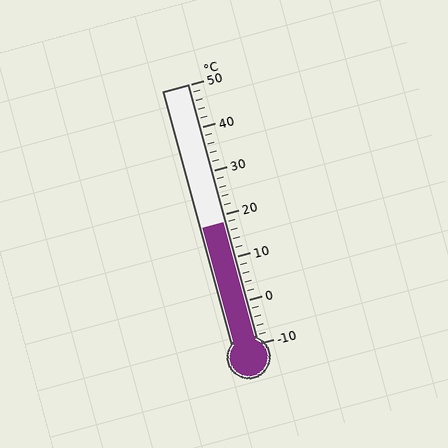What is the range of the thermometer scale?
The thermometer scale ranges from -10°C to 50°C.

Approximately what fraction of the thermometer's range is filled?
The thermometer is filled to approximately 45% of its range.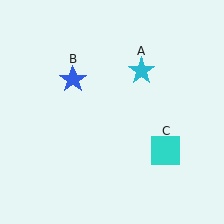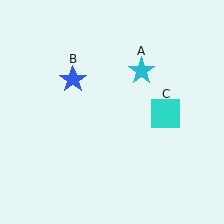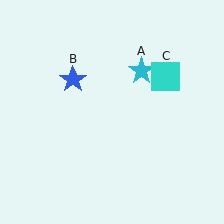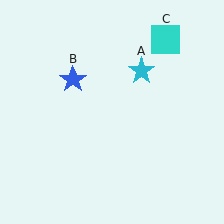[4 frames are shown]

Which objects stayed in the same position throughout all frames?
Cyan star (object A) and blue star (object B) remained stationary.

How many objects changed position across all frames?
1 object changed position: cyan square (object C).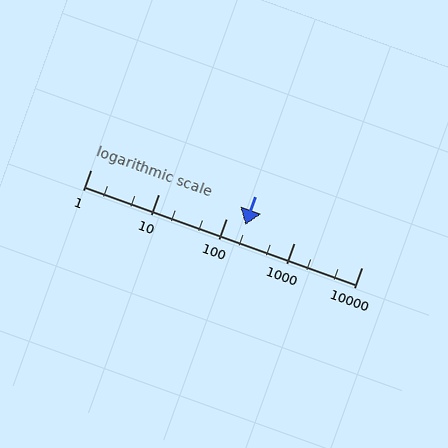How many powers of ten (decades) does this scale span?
The scale spans 4 decades, from 1 to 10000.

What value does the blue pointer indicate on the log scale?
The pointer indicates approximately 190.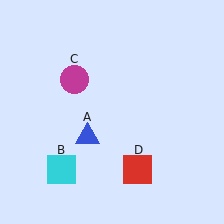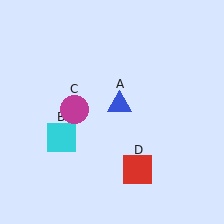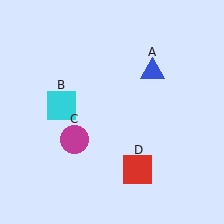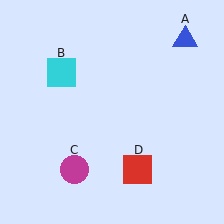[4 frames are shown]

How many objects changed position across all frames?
3 objects changed position: blue triangle (object A), cyan square (object B), magenta circle (object C).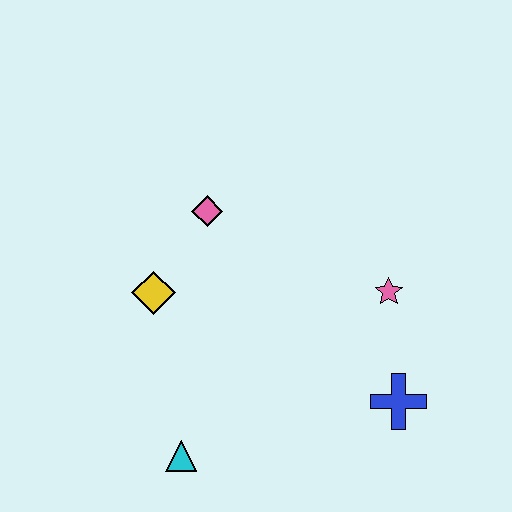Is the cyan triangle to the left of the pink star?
Yes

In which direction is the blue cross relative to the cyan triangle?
The blue cross is to the right of the cyan triangle.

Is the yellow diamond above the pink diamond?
No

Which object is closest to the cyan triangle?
The yellow diamond is closest to the cyan triangle.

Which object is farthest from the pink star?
The cyan triangle is farthest from the pink star.